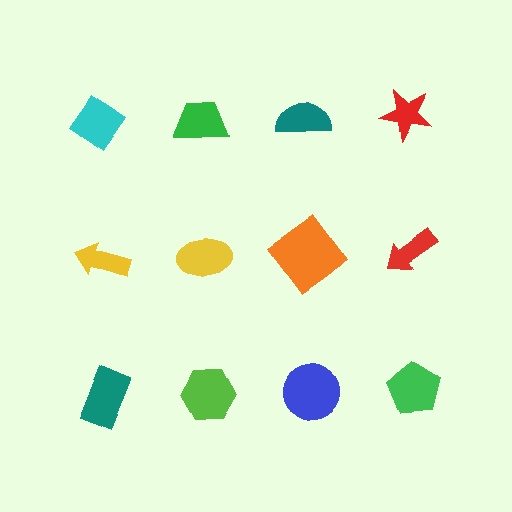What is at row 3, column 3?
A blue circle.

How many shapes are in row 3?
4 shapes.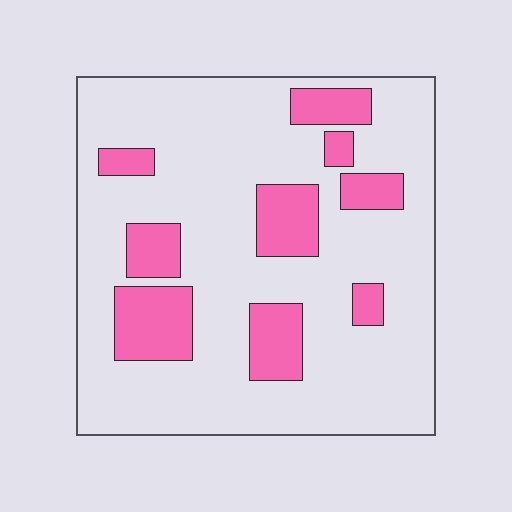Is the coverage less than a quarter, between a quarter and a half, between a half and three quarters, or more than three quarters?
Less than a quarter.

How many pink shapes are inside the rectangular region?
9.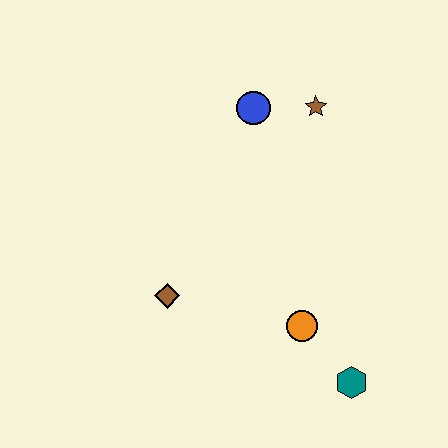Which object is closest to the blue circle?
The brown star is closest to the blue circle.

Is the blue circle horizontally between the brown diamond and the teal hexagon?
Yes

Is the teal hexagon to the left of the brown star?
No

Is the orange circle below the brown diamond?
Yes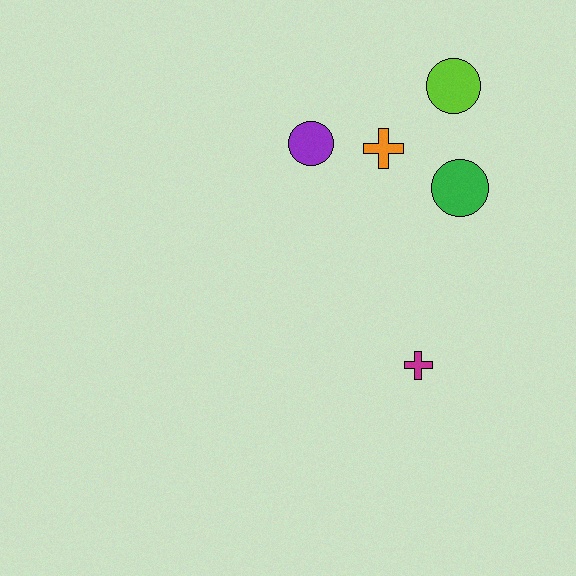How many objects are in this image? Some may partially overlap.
There are 5 objects.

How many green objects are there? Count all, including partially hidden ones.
There is 1 green object.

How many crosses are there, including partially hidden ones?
There are 2 crosses.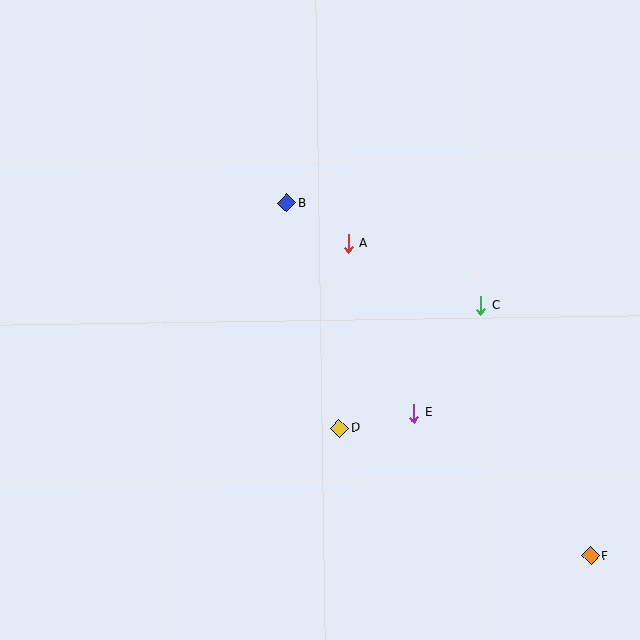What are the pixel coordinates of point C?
Point C is at (480, 305).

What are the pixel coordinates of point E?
Point E is at (414, 413).